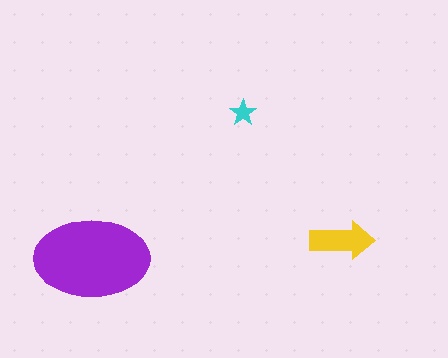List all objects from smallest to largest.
The cyan star, the yellow arrow, the purple ellipse.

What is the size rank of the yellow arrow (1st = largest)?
2nd.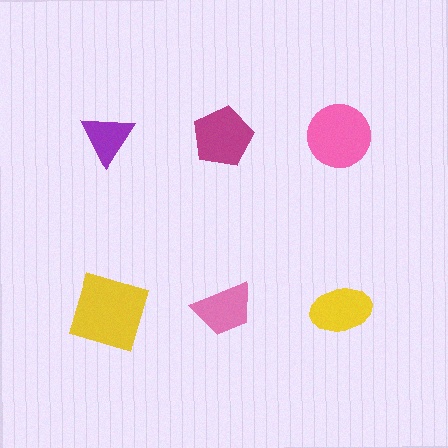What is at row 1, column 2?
A magenta pentagon.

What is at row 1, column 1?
A purple triangle.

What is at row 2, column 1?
A yellow square.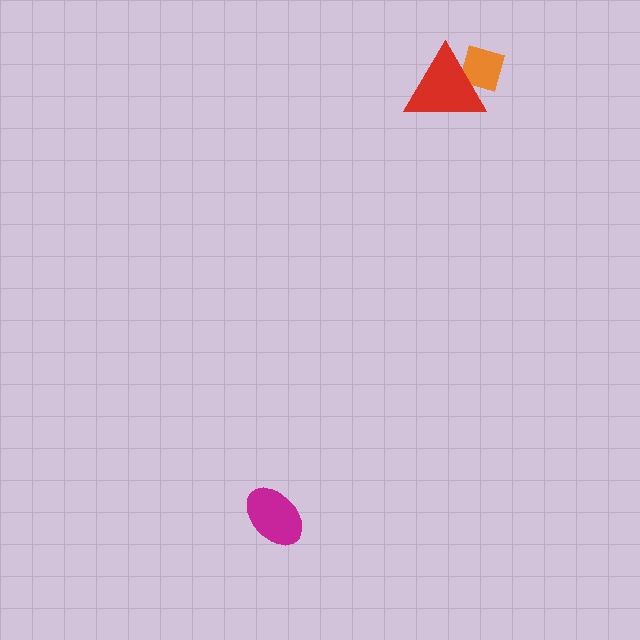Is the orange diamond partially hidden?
Yes, it is partially covered by another shape.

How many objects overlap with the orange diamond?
1 object overlaps with the orange diamond.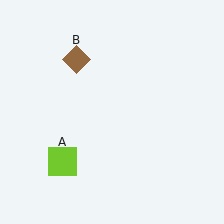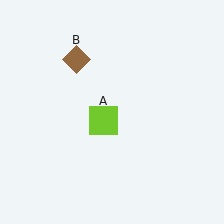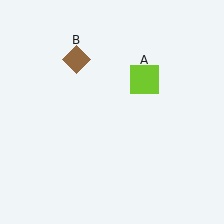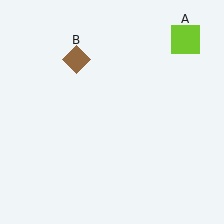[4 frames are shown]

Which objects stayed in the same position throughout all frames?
Brown diamond (object B) remained stationary.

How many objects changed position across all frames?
1 object changed position: lime square (object A).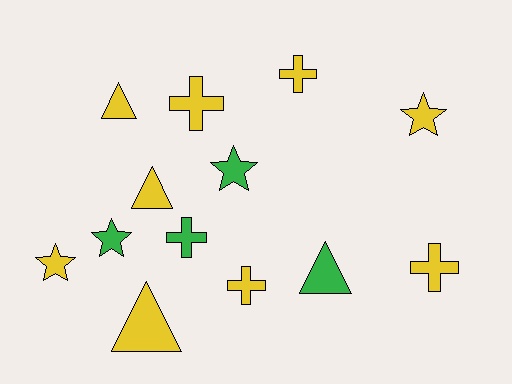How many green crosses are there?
There is 1 green cross.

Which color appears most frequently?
Yellow, with 9 objects.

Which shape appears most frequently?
Cross, with 5 objects.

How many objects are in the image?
There are 13 objects.